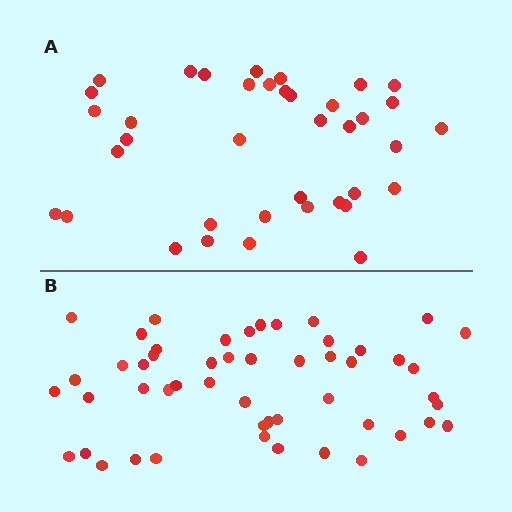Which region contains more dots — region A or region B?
Region B (the bottom region) has more dots.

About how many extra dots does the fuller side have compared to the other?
Region B has approximately 15 more dots than region A.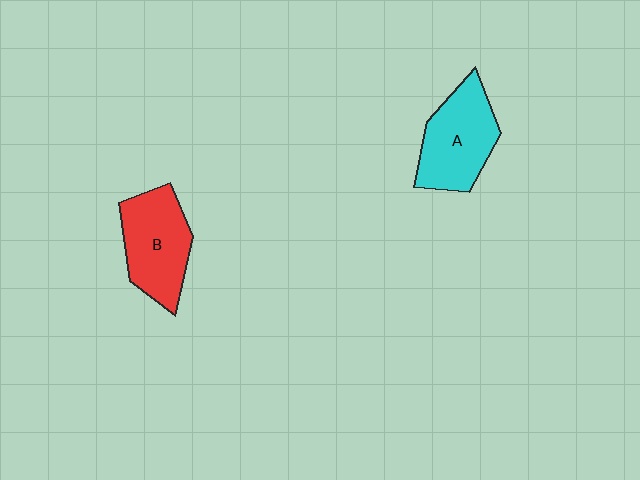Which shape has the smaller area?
Shape B (red).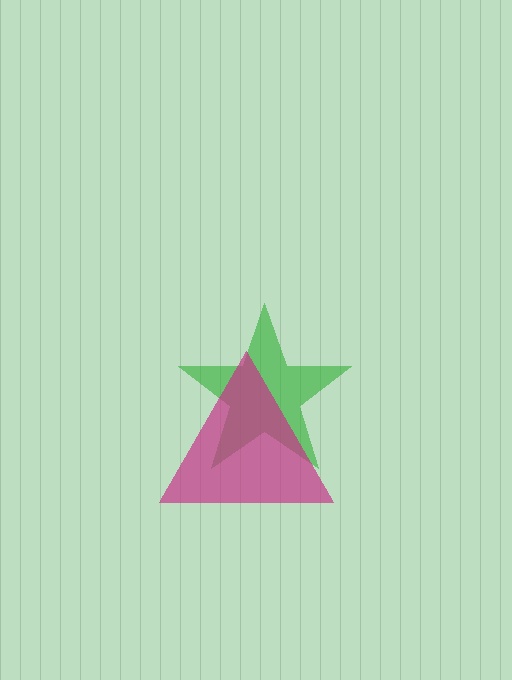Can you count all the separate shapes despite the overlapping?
Yes, there are 2 separate shapes.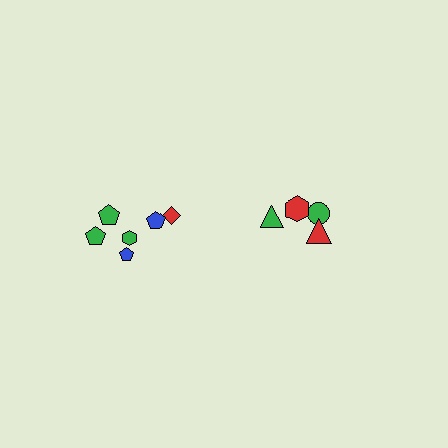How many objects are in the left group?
There are 6 objects.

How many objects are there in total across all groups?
There are 10 objects.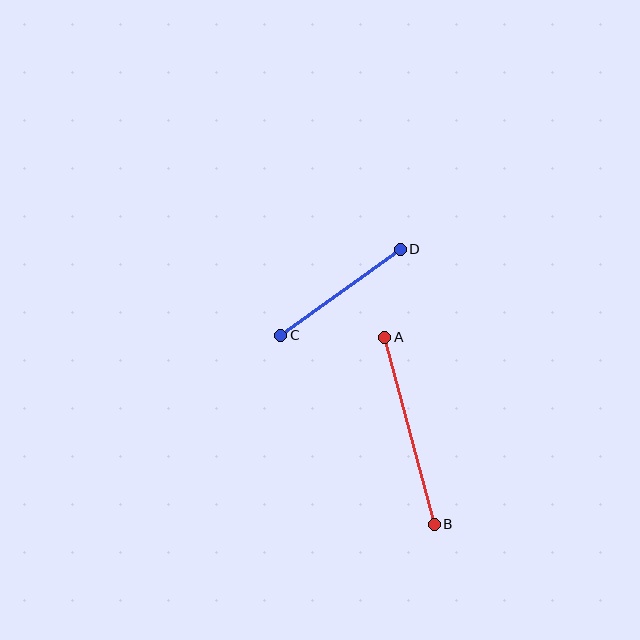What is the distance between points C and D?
The distance is approximately 147 pixels.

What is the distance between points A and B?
The distance is approximately 193 pixels.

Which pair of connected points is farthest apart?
Points A and B are farthest apart.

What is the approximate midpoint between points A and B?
The midpoint is at approximately (410, 431) pixels.